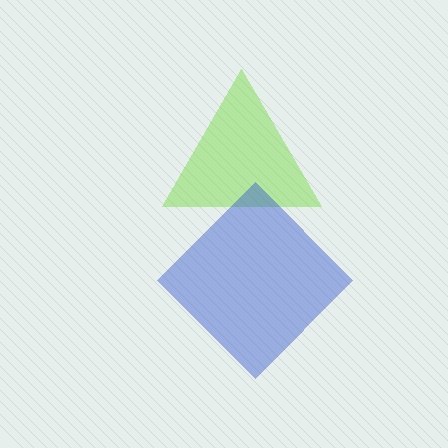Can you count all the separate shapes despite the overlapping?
Yes, there are 2 separate shapes.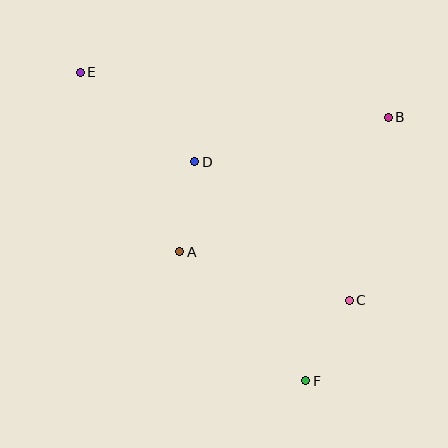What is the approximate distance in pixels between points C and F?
The distance between C and F is approximately 91 pixels.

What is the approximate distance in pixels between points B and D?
The distance between B and D is approximately 199 pixels.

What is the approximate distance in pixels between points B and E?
The distance between B and E is approximately 312 pixels.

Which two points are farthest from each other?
Points E and F are farthest from each other.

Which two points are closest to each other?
Points A and D are closest to each other.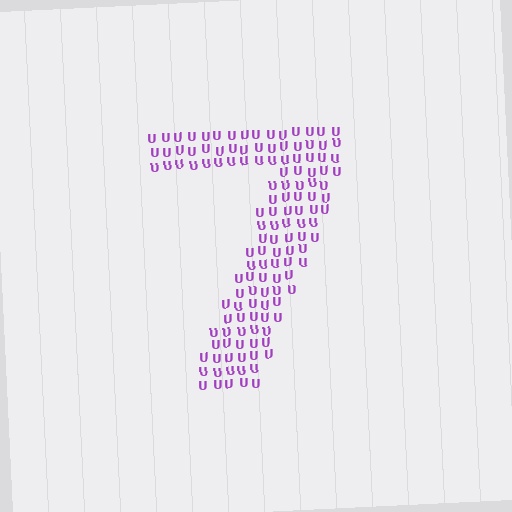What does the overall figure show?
The overall figure shows the digit 7.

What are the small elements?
The small elements are letter U's.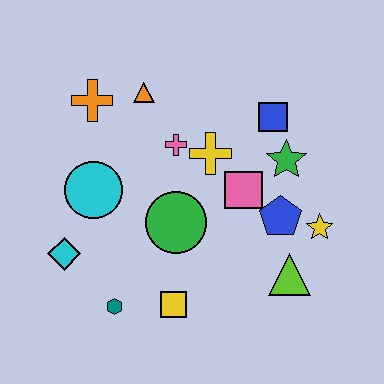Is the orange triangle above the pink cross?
Yes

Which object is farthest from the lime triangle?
The orange cross is farthest from the lime triangle.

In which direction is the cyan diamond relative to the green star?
The cyan diamond is to the left of the green star.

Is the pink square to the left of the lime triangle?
Yes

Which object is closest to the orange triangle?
The orange cross is closest to the orange triangle.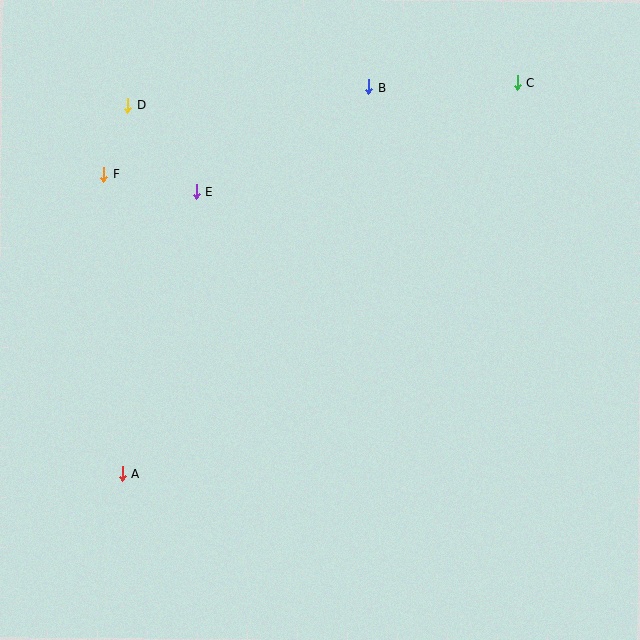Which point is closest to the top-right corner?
Point C is closest to the top-right corner.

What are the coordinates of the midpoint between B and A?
The midpoint between B and A is at (245, 281).